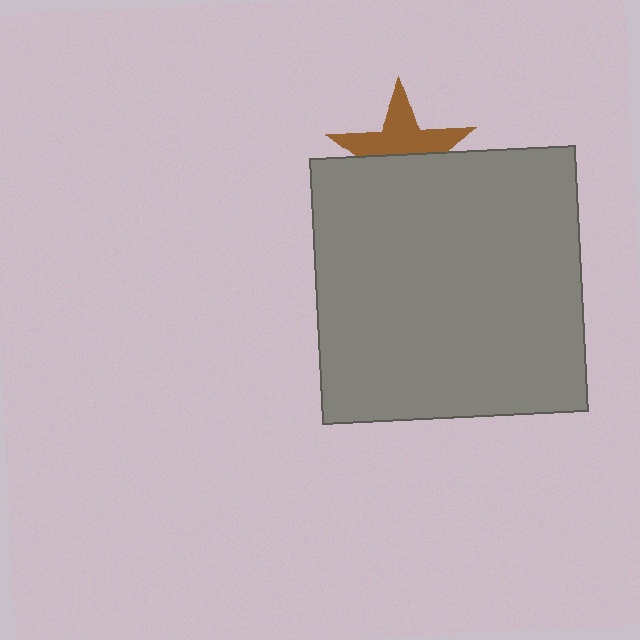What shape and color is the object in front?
The object in front is a gray square.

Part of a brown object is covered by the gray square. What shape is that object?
It is a star.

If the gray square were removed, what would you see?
You would see the complete brown star.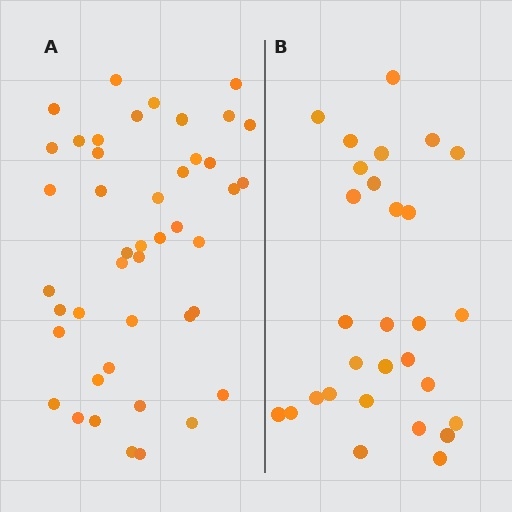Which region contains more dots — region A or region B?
Region A (the left region) has more dots.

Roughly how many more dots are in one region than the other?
Region A has approximately 15 more dots than region B.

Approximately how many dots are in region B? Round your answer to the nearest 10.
About 30 dots. (The exact count is 29, which rounds to 30.)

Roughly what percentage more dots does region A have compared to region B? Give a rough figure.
About 50% more.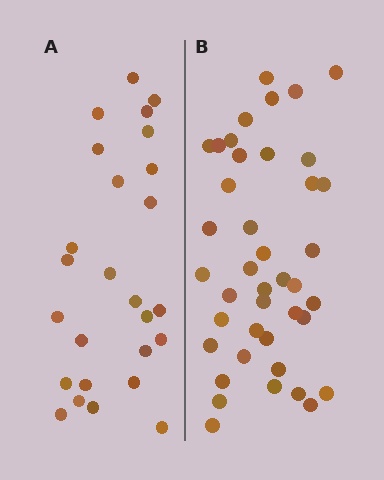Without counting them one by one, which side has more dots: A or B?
Region B (the right region) has more dots.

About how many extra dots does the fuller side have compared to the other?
Region B has approximately 15 more dots than region A.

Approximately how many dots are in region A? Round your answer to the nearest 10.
About 30 dots. (The exact count is 26, which rounds to 30.)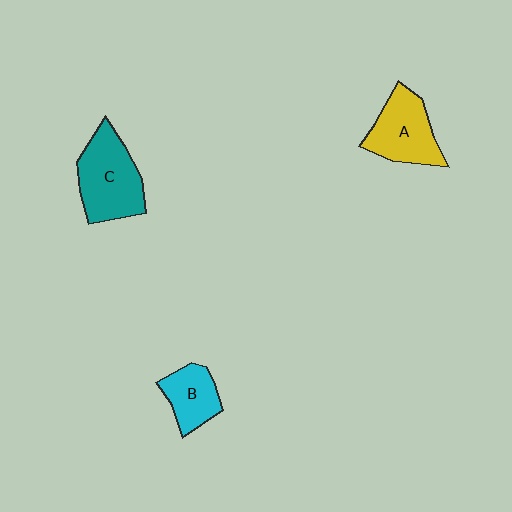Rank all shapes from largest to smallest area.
From largest to smallest: C (teal), A (yellow), B (cyan).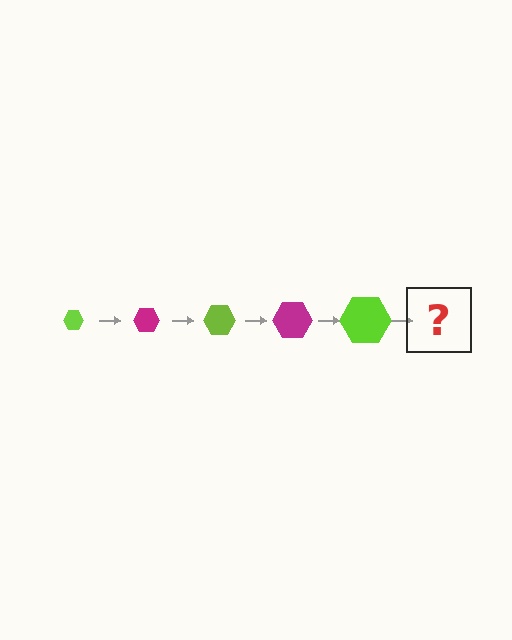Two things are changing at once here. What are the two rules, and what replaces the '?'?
The two rules are that the hexagon grows larger each step and the color cycles through lime and magenta. The '?' should be a magenta hexagon, larger than the previous one.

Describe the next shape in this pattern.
It should be a magenta hexagon, larger than the previous one.